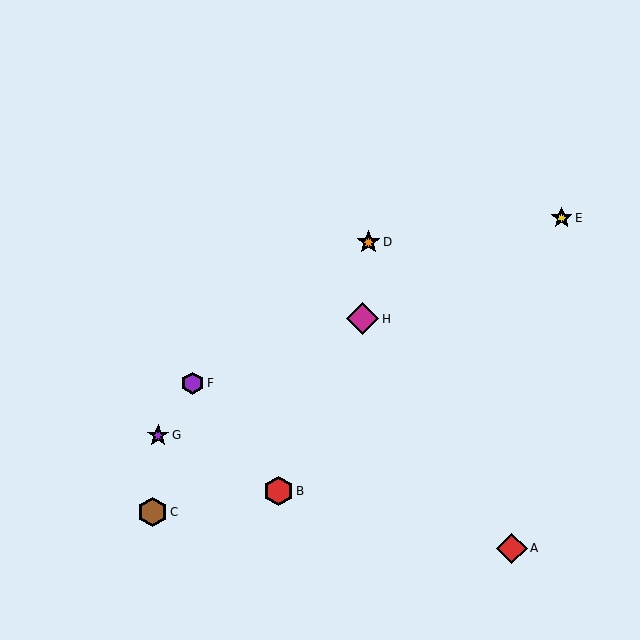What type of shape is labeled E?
Shape E is a yellow star.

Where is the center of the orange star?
The center of the orange star is at (368, 242).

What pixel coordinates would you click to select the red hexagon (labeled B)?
Click at (278, 491) to select the red hexagon B.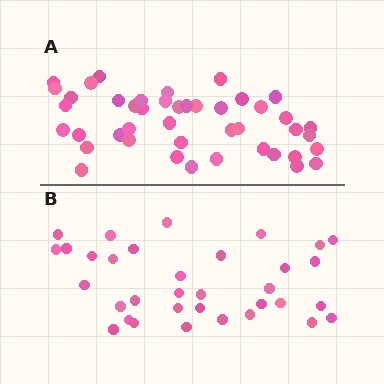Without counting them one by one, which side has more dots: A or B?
Region A (the top region) has more dots.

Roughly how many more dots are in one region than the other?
Region A has roughly 10 or so more dots than region B.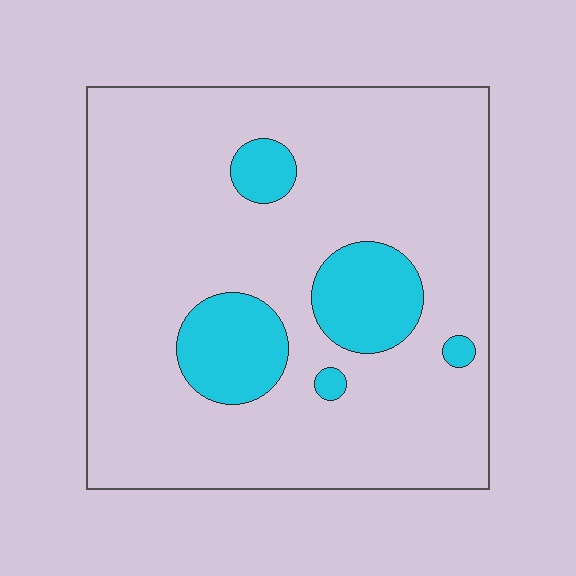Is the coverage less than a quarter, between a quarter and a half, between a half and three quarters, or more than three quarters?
Less than a quarter.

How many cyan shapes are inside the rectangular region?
5.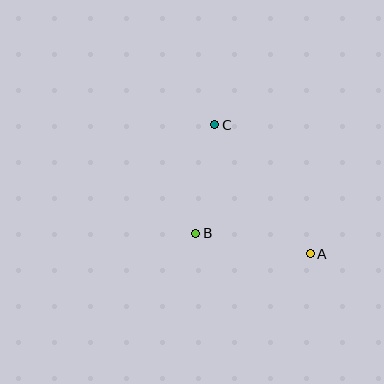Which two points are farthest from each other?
Points A and C are farthest from each other.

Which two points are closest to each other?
Points B and C are closest to each other.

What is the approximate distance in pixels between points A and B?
The distance between A and B is approximately 116 pixels.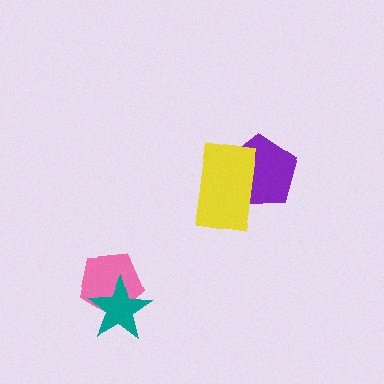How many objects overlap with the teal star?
1 object overlaps with the teal star.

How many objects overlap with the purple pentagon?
1 object overlaps with the purple pentagon.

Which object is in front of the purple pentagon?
The yellow rectangle is in front of the purple pentagon.